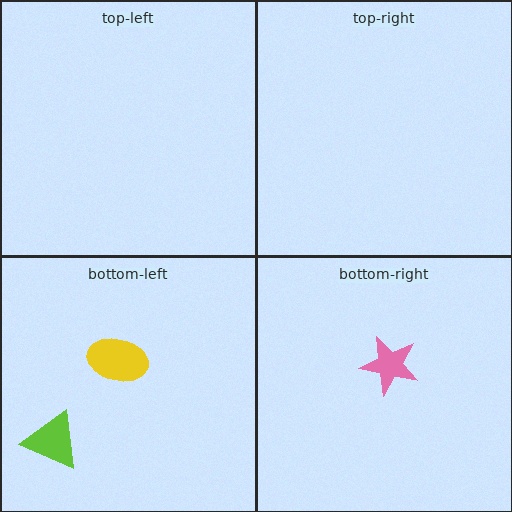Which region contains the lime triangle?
The bottom-left region.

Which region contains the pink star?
The bottom-right region.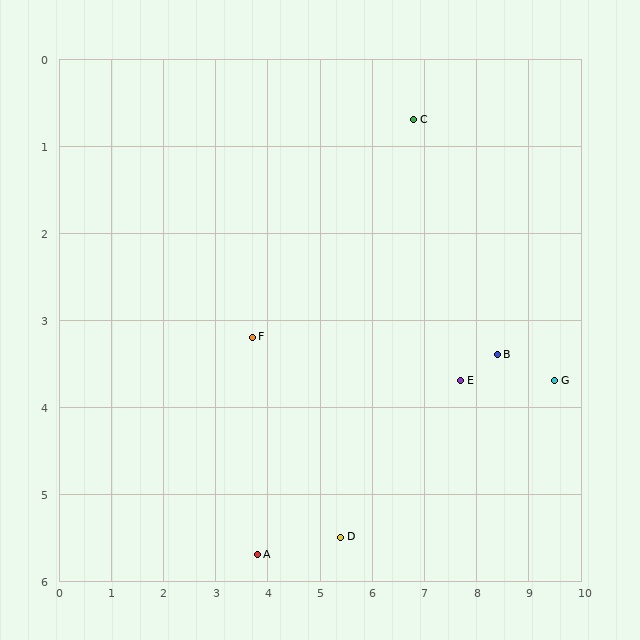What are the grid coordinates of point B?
Point B is at approximately (8.4, 3.4).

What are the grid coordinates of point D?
Point D is at approximately (5.4, 5.5).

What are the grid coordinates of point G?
Point G is at approximately (9.5, 3.7).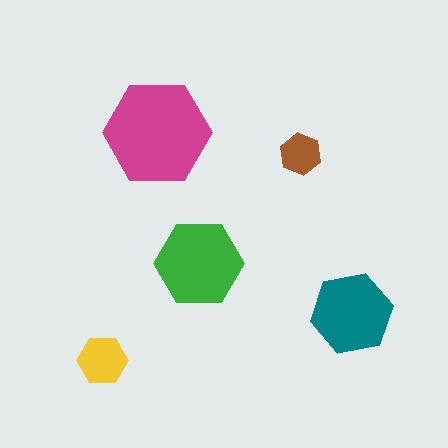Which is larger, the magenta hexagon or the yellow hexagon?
The magenta one.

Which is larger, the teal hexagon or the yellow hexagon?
The teal one.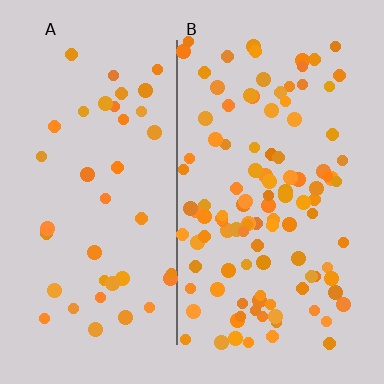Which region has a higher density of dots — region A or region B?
B (the right).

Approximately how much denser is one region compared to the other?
Approximately 2.7× — region B over region A.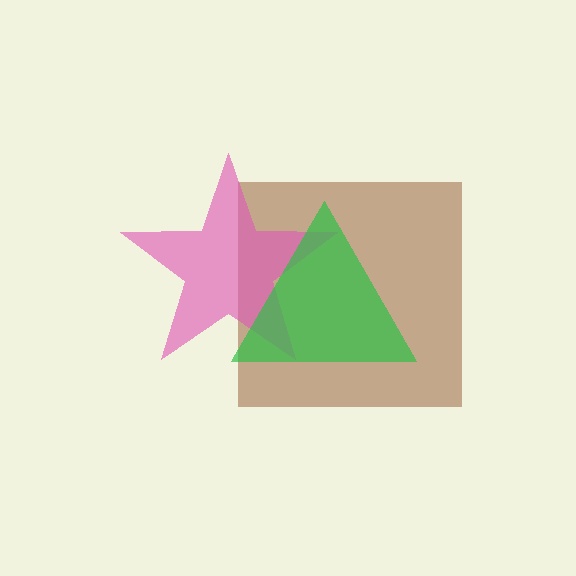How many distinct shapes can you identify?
There are 3 distinct shapes: a brown square, a pink star, a green triangle.